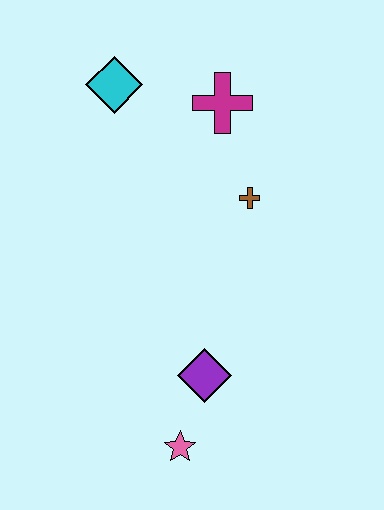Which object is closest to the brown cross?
The magenta cross is closest to the brown cross.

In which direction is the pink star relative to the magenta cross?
The pink star is below the magenta cross.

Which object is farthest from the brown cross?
The pink star is farthest from the brown cross.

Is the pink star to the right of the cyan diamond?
Yes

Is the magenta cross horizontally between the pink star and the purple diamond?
No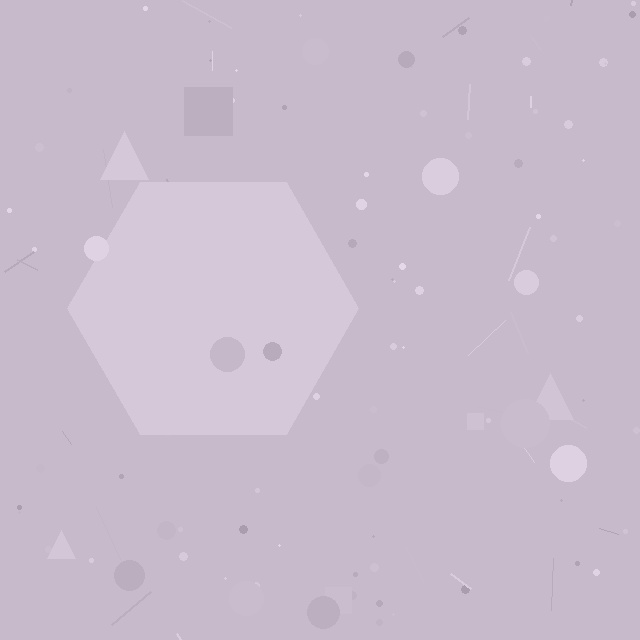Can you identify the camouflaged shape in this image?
The camouflaged shape is a hexagon.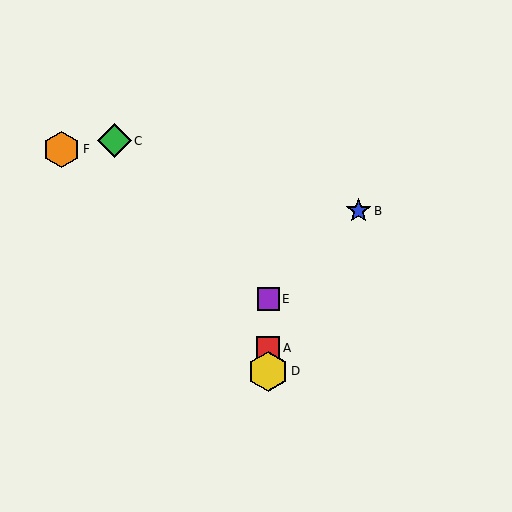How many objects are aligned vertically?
3 objects (A, D, E) are aligned vertically.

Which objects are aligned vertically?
Objects A, D, E are aligned vertically.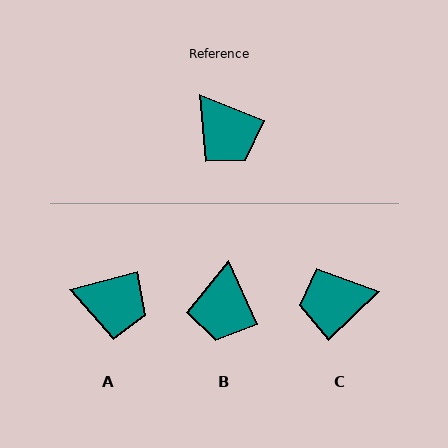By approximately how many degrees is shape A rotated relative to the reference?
Approximately 37 degrees counter-clockwise.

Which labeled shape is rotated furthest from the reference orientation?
C, about 114 degrees away.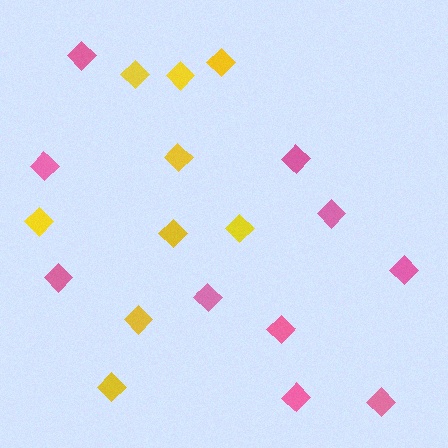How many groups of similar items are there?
There are 2 groups: one group of pink diamonds (10) and one group of yellow diamonds (9).